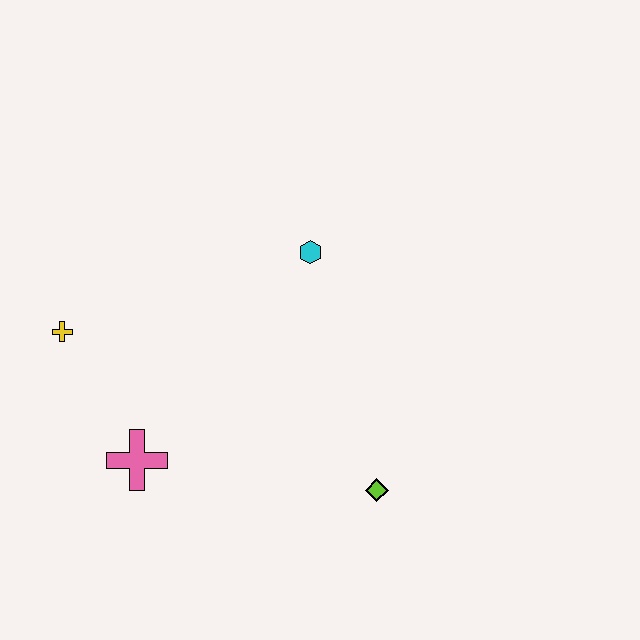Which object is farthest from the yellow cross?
The lime diamond is farthest from the yellow cross.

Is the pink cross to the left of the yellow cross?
No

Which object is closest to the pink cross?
The yellow cross is closest to the pink cross.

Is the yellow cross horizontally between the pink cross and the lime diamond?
No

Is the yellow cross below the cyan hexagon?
Yes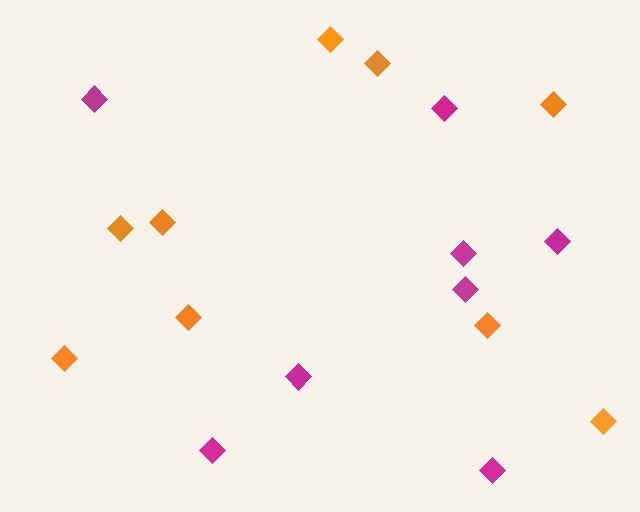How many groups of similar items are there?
There are 2 groups: one group of orange diamonds (9) and one group of magenta diamonds (8).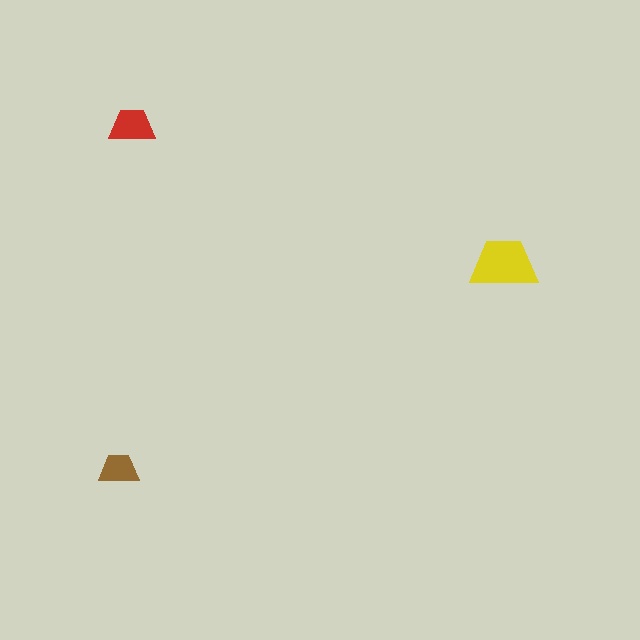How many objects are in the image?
There are 3 objects in the image.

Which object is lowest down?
The brown trapezoid is bottommost.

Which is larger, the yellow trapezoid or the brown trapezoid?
The yellow one.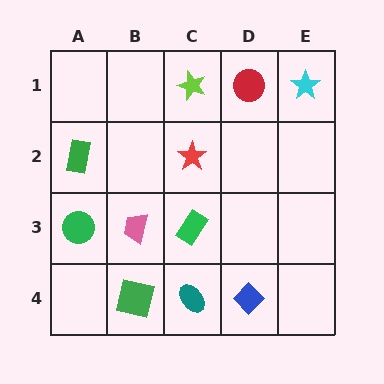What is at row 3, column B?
A pink trapezoid.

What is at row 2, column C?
A red star.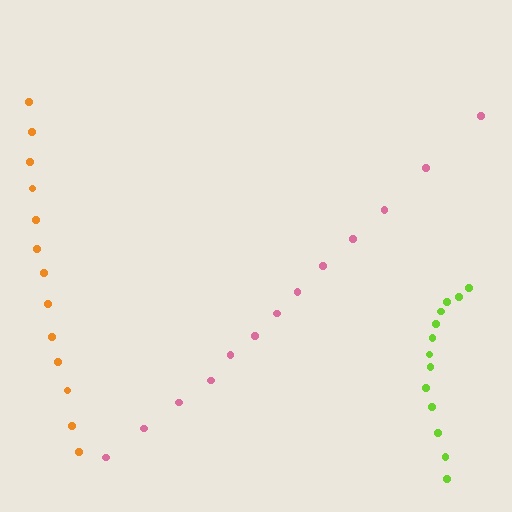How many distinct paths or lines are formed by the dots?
There are 3 distinct paths.